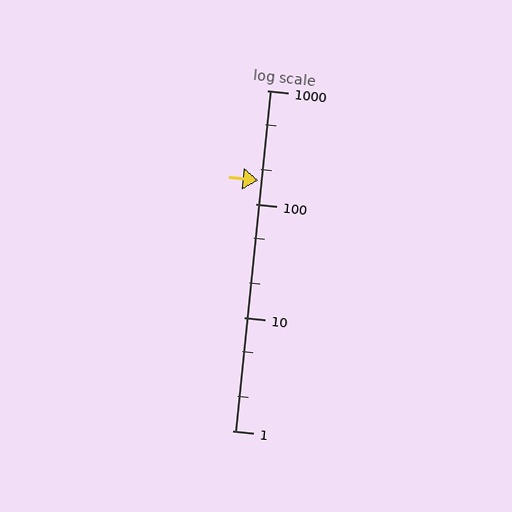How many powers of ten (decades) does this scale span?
The scale spans 3 decades, from 1 to 1000.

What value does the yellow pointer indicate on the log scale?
The pointer indicates approximately 160.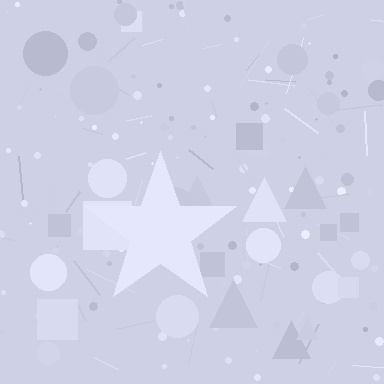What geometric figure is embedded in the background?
A star is embedded in the background.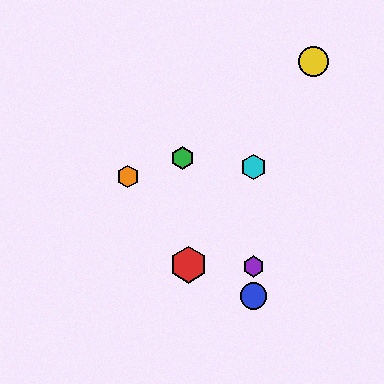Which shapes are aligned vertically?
The blue circle, the purple hexagon, the cyan hexagon are aligned vertically.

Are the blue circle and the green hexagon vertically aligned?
No, the blue circle is at x≈253 and the green hexagon is at x≈183.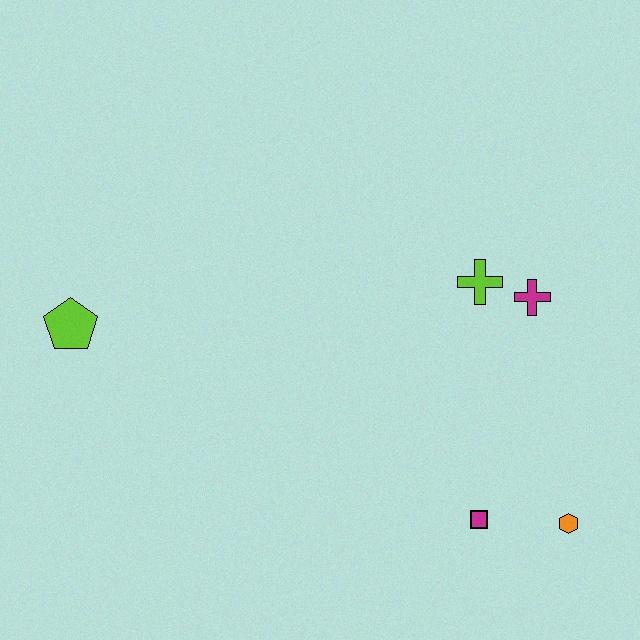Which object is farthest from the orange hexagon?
The lime pentagon is farthest from the orange hexagon.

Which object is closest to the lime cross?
The magenta cross is closest to the lime cross.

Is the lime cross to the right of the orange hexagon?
No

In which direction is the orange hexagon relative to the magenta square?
The orange hexagon is to the right of the magenta square.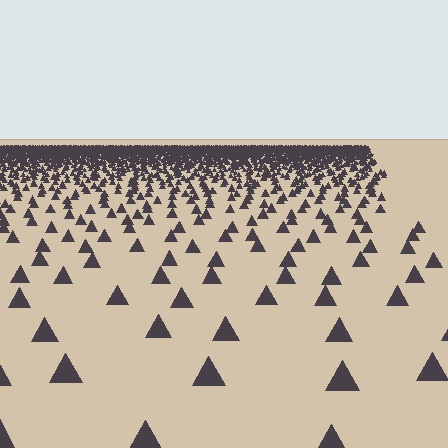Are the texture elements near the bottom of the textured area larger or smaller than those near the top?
Larger. Near the bottom, elements are closer to the viewer and appear at a bigger on-screen size.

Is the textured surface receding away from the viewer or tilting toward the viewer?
The surface is receding away from the viewer. Texture elements get smaller and denser toward the top.